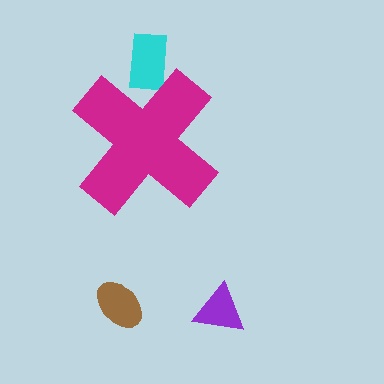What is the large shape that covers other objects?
A magenta cross.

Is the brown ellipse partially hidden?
No, the brown ellipse is fully visible.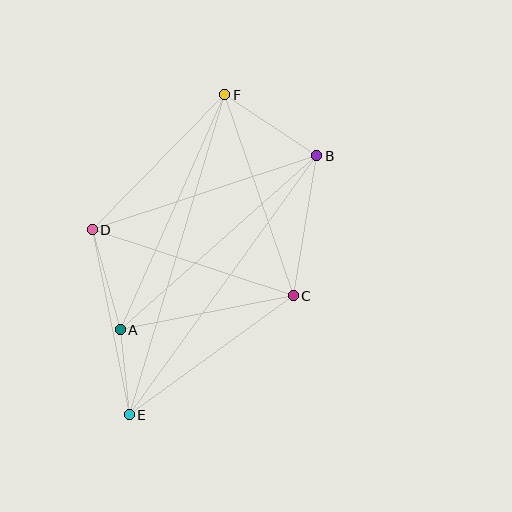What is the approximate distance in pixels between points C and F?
The distance between C and F is approximately 212 pixels.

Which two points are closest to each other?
Points A and E are closest to each other.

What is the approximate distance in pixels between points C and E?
The distance between C and E is approximately 203 pixels.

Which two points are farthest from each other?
Points E and F are farthest from each other.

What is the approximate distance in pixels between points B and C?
The distance between B and C is approximately 142 pixels.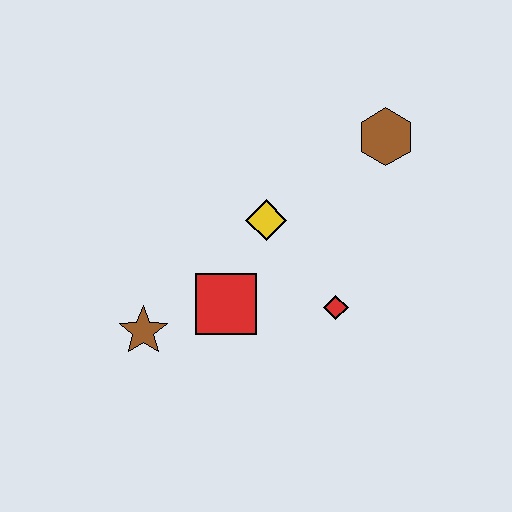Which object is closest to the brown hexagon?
The yellow diamond is closest to the brown hexagon.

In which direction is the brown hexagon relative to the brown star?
The brown hexagon is to the right of the brown star.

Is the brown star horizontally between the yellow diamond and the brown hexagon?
No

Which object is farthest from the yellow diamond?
The brown star is farthest from the yellow diamond.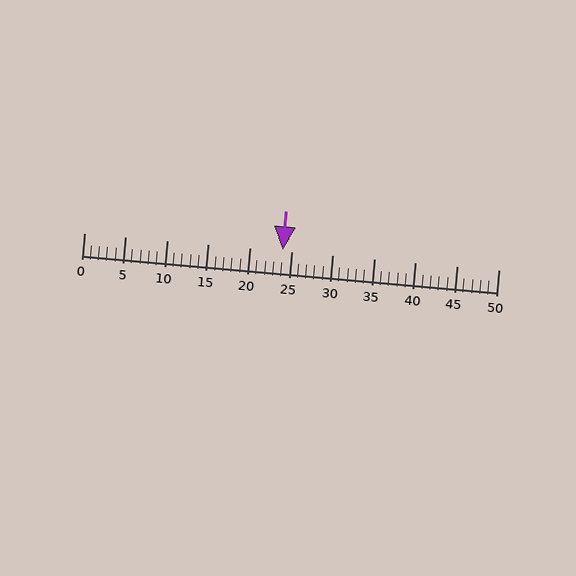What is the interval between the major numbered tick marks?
The major tick marks are spaced 5 units apart.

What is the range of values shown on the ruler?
The ruler shows values from 0 to 50.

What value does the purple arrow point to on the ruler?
The purple arrow points to approximately 24.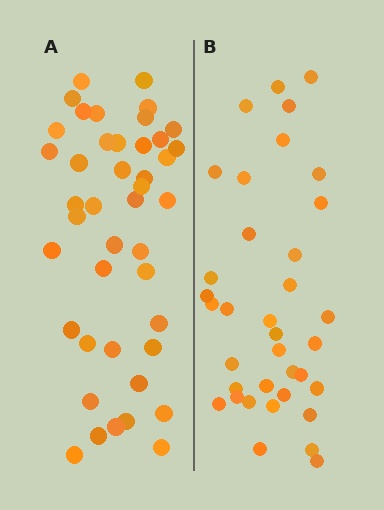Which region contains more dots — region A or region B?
Region A (the left region) has more dots.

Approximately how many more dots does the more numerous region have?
Region A has roughly 8 or so more dots than region B.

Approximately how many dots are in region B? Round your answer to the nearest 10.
About 40 dots. (The exact count is 36, which rounds to 40.)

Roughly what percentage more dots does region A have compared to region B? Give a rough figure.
About 20% more.